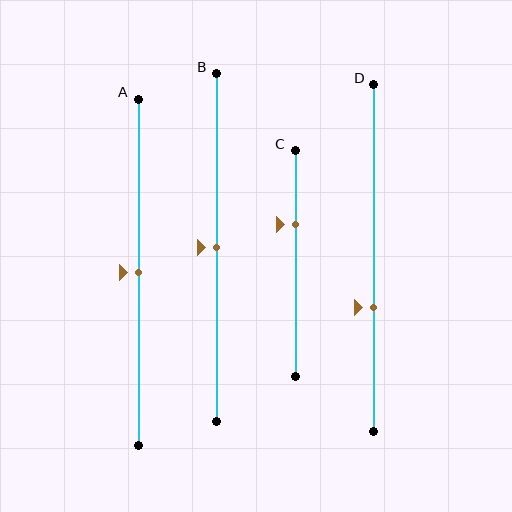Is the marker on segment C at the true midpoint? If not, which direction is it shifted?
No, the marker on segment C is shifted upward by about 17% of the segment length.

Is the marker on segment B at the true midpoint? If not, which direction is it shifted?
Yes, the marker on segment B is at the true midpoint.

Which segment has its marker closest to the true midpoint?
Segment A has its marker closest to the true midpoint.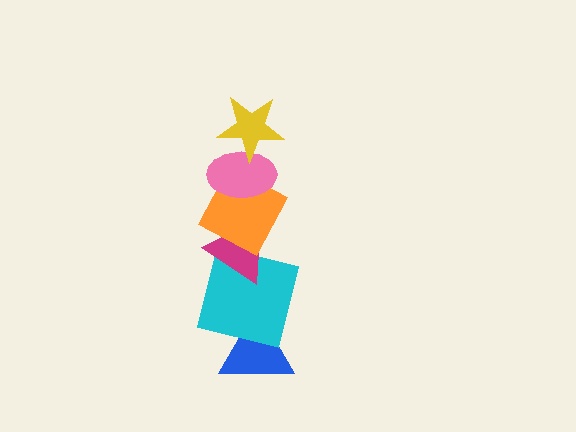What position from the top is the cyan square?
The cyan square is 5th from the top.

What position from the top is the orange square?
The orange square is 3rd from the top.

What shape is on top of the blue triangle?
The cyan square is on top of the blue triangle.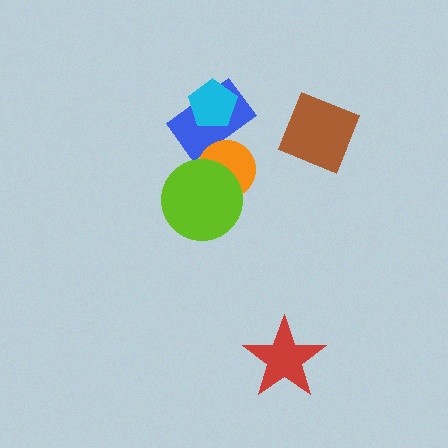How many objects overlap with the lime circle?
1 object overlaps with the lime circle.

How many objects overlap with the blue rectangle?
2 objects overlap with the blue rectangle.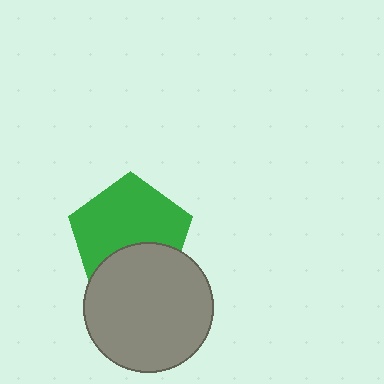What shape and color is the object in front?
The object in front is a gray circle.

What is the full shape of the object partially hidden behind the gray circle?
The partially hidden object is a green pentagon.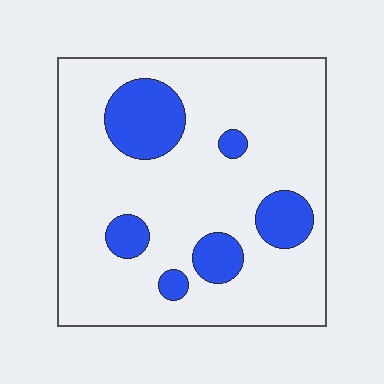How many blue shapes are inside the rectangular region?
6.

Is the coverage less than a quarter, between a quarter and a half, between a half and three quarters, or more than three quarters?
Less than a quarter.